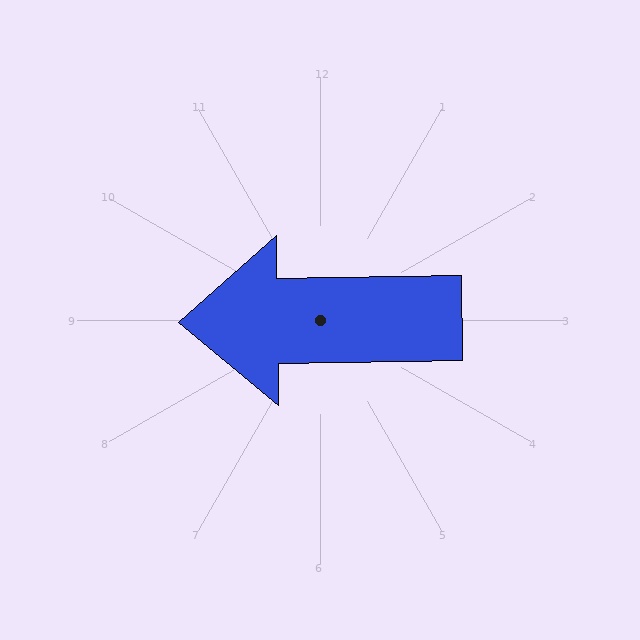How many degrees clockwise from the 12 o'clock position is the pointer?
Approximately 269 degrees.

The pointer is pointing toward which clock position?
Roughly 9 o'clock.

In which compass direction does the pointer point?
West.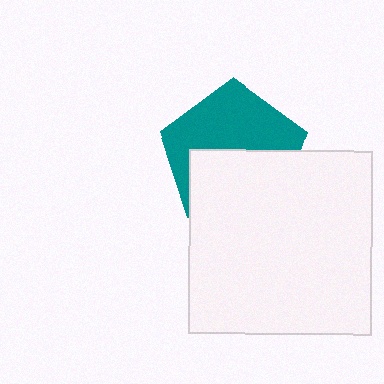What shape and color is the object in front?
The object in front is a white square.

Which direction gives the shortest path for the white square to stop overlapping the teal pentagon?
Moving down gives the shortest separation.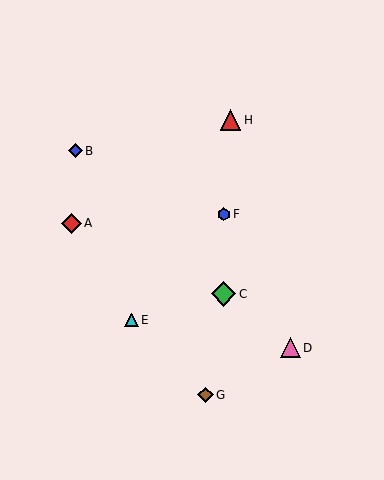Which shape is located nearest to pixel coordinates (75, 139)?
The blue diamond (labeled B) at (75, 151) is nearest to that location.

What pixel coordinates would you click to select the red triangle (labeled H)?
Click at (231, 120) to select the red triangle H.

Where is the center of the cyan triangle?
The center of the cyan triangle is at (131, 320).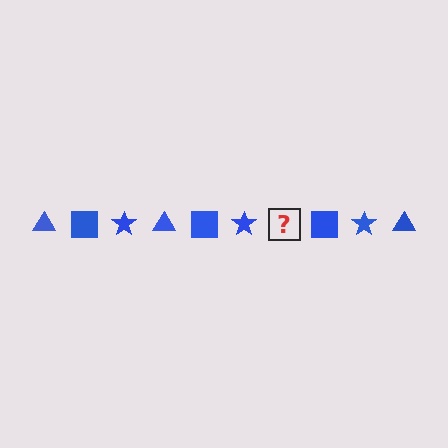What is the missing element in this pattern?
The missing element is a blue triangle.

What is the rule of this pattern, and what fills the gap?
The rule is that the pattern cycles through triangle, square, star shapes in blue. The gap should be filled with a blue triangle.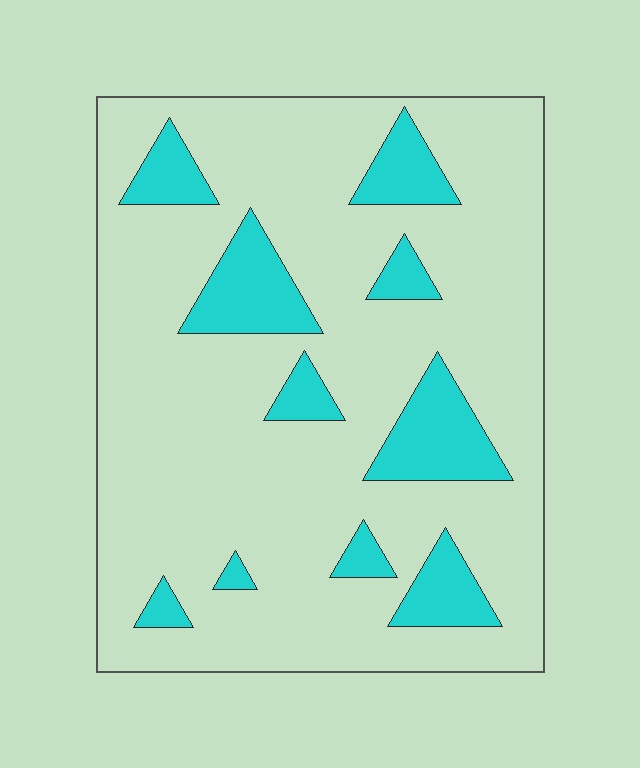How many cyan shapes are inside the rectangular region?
10.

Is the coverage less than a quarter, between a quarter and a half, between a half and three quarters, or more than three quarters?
Less than a quarter.